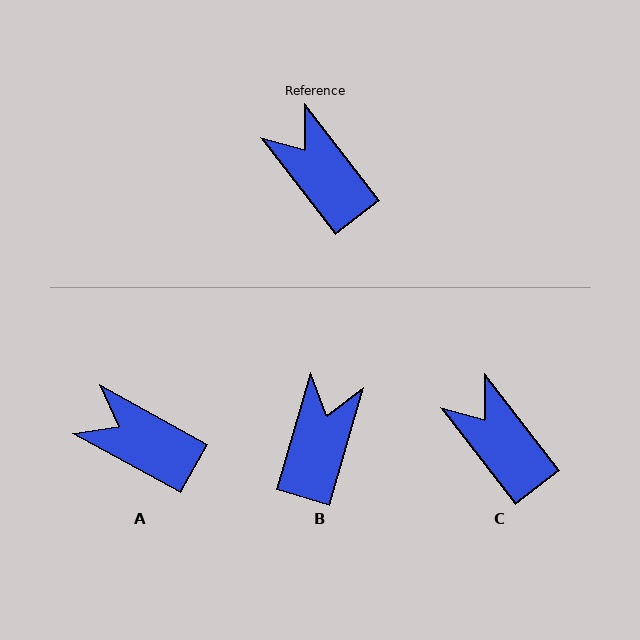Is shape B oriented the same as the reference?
No, it is off by about 54 degrees.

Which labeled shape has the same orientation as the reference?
C.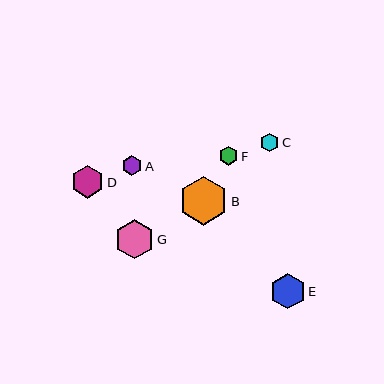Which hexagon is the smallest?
Hexagon C is the smallest with a size of approximately 19 pixels.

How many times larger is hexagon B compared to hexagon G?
Hexagon B is approximately 1.3 times the size of hexagon G.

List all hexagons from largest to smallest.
From largest to smallest: B, G, E, D, A, F, C.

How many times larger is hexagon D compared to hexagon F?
Hexagon D is approximately 1.7 times the size of hexagon F.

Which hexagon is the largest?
Hexagon B is the largest with a size of approximately 49 pixels.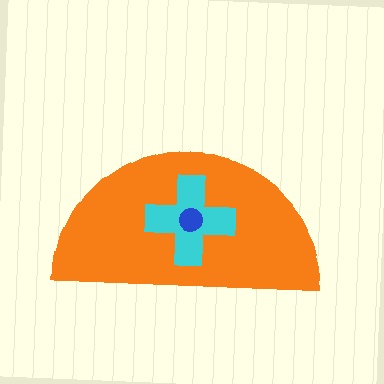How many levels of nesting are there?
3.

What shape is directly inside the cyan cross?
The blue circle.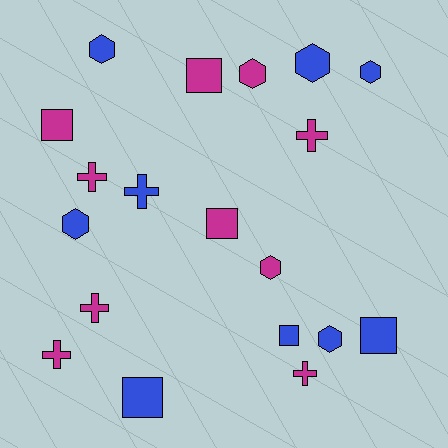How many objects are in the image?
There are 19 objects.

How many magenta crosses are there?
There are 5 magenta crosses.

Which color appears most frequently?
Magenta, with 10 objects.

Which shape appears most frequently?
Hexagon, with 7 objects.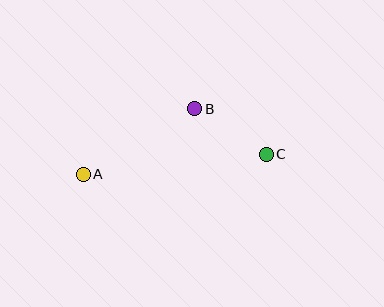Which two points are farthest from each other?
Points A and C are farthest from each other.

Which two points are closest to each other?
Points B and C are closest to each other.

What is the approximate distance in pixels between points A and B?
The distance between A and B is approximately 129 pixels.